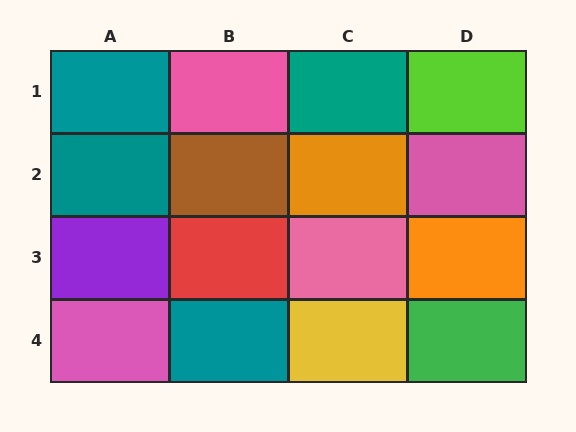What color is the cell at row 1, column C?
Teal.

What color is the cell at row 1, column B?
Pink.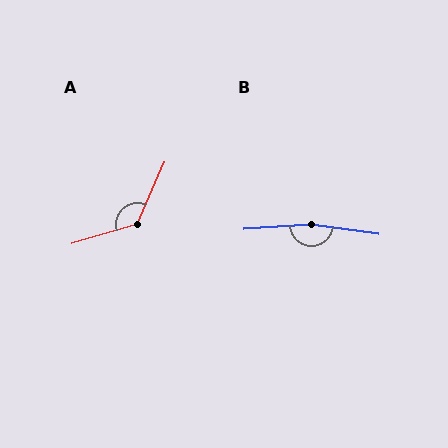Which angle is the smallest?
A, at approximately 131 degrees.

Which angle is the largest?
B, at approximately 168 degrees.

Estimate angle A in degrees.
Approximately 131 degrees.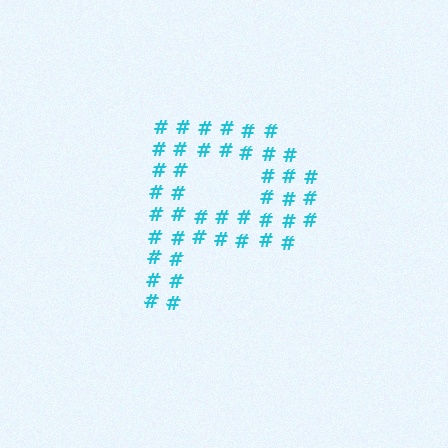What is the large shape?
The large shape is the letter P.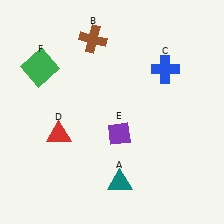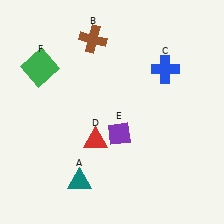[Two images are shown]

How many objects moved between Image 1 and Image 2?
2 objects moved between the two images.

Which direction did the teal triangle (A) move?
The teal triangle (A) moved left.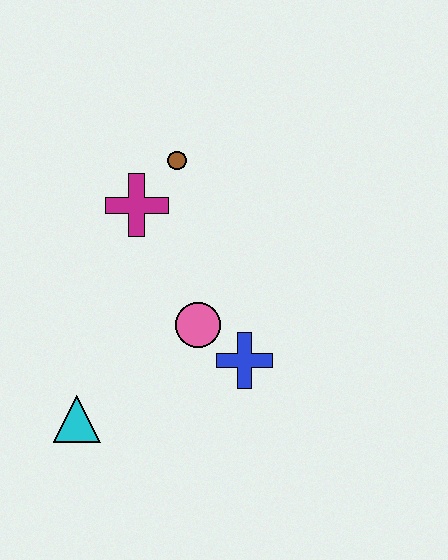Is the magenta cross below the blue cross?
No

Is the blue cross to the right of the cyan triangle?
Yes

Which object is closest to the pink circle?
The blue cross is closest to the pink circle.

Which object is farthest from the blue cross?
The brown circle is farthest from the blue cross.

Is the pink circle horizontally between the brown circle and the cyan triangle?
No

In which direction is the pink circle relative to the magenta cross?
The pink circle is below the magenta cross.